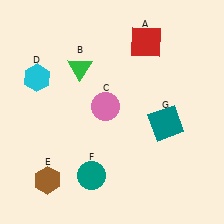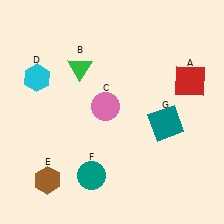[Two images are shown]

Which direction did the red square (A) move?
The red square (A) moved right.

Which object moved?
The red square (A) moved right.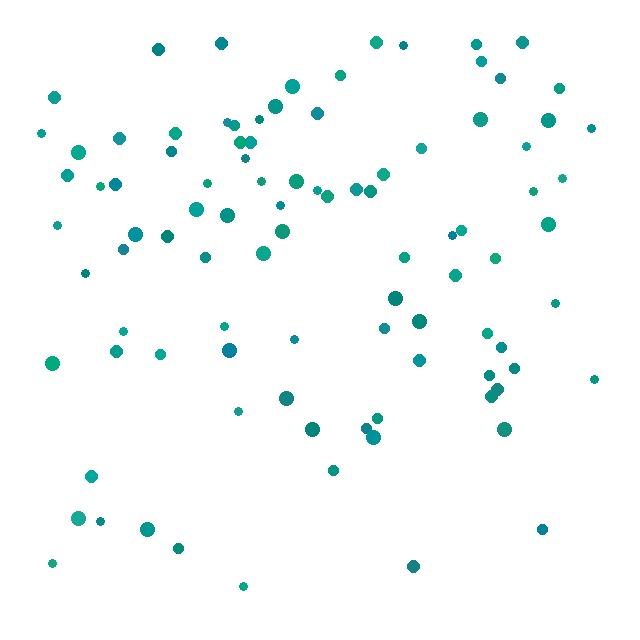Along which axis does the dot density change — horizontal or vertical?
Vertical.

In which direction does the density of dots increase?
From bottom to top, with the top side densest.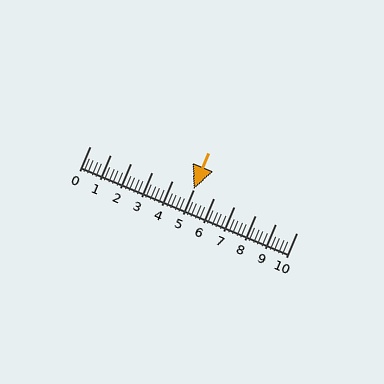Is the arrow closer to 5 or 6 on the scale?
The arrow is closer to 5.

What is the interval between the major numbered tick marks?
The major tick marks are spaced 1 units apart.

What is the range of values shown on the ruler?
The ruler shows values from 0 to 10.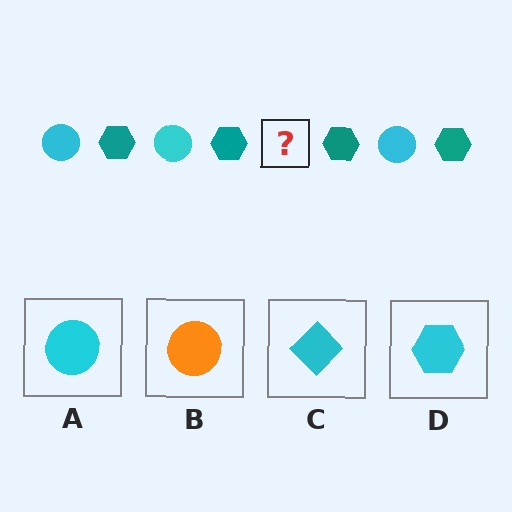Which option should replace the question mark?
Option A.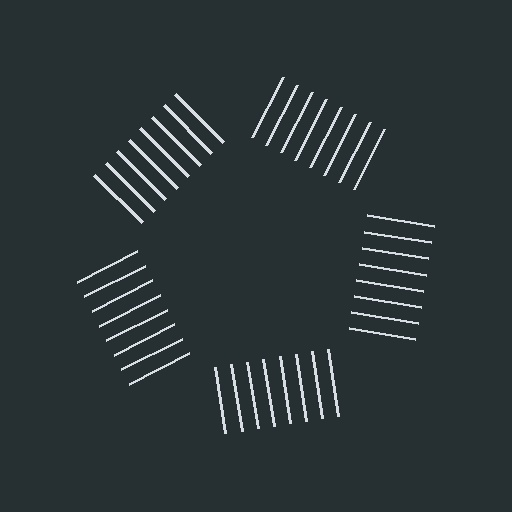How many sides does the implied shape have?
5 sides — the line-ends trace a pentagon.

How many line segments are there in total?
40 — 8 along each of the 5 edges.